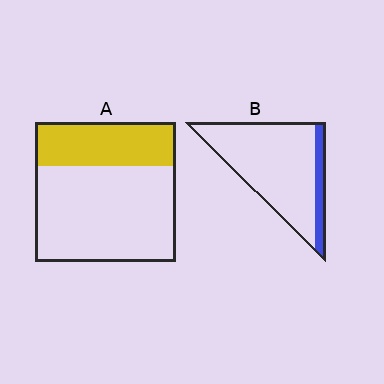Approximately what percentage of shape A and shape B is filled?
A is approximately 30% and B is approximately 15%.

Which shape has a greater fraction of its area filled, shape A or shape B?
Shape A.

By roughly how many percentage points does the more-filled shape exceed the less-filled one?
By roughly 15 percentage points (A over B).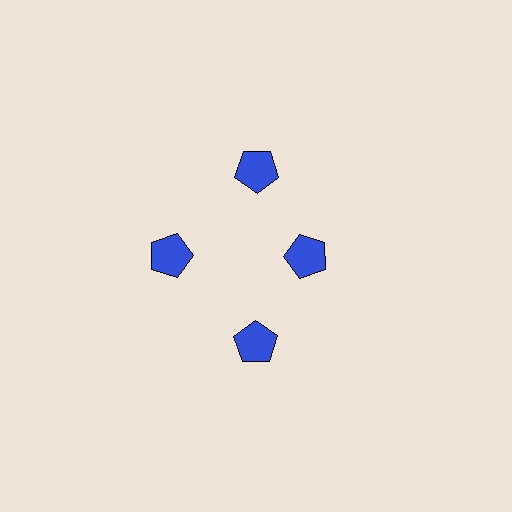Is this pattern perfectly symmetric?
No. The 4 blue pentagons are arranged in a ring, but one element near the 3 o'clock position is pulled inward toward the center, breaking the 4-fold rotational symmetry.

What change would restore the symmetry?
The symmetry would be restored by moving it outward, back onto the ring so that all 4 pentagons sit at equal angles and equal distance from the center.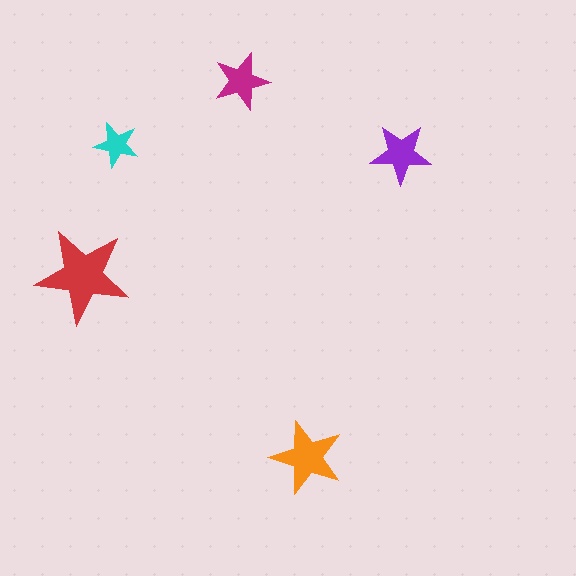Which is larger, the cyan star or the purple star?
The purple one.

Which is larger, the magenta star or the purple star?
The purple one.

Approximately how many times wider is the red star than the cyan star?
About 2 times wider.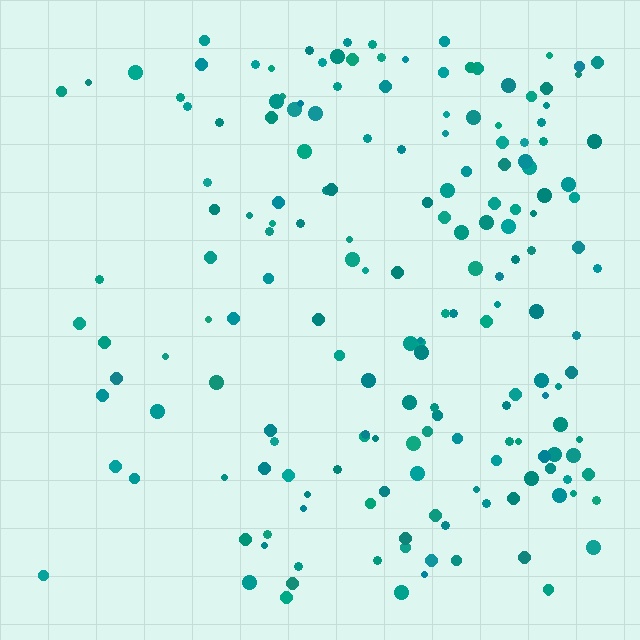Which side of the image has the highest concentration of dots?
The right.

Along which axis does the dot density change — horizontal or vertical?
Horizontal.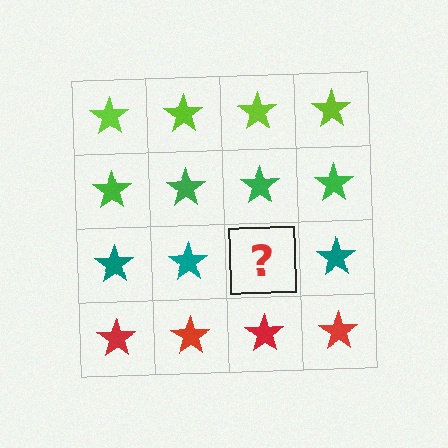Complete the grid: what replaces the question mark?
The question mark should be replaced with a teal star.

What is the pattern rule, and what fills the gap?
The rule is that each row has a consistent color. The gap should be filled with a teal star.